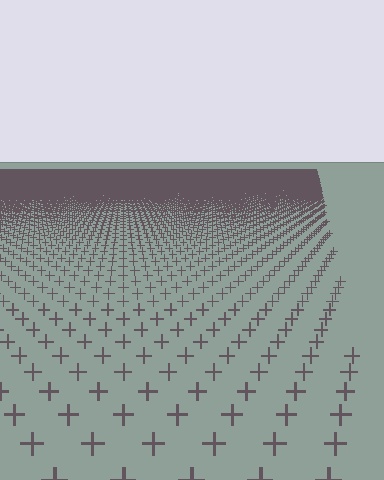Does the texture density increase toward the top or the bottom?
Density increases toward the top.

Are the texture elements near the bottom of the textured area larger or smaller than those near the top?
Larger. Near the bottom, elements are closer to the viewer and appear at a bigger on-screen size.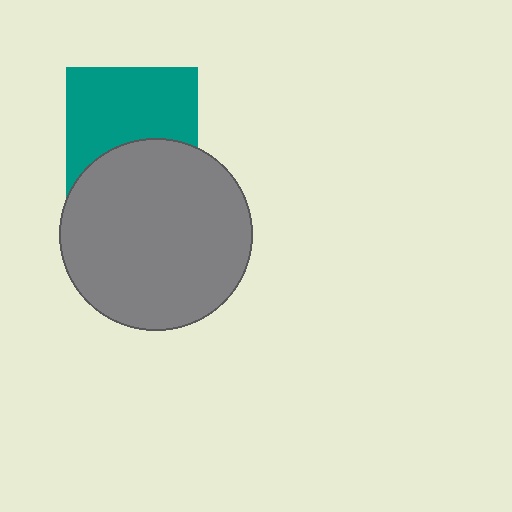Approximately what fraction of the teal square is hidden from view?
Roughly 37% of the teal square is hidden behind the gray circle.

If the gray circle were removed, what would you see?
You would see the complete teal square.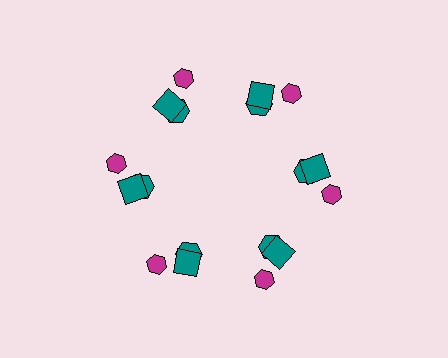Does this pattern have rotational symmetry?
Yes, this pattern has 6-fold rotational symmetry. It looks the same after rotating 60 degrees around the center.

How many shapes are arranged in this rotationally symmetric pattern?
There are 18 shapes, arranged in 6 groups of 3.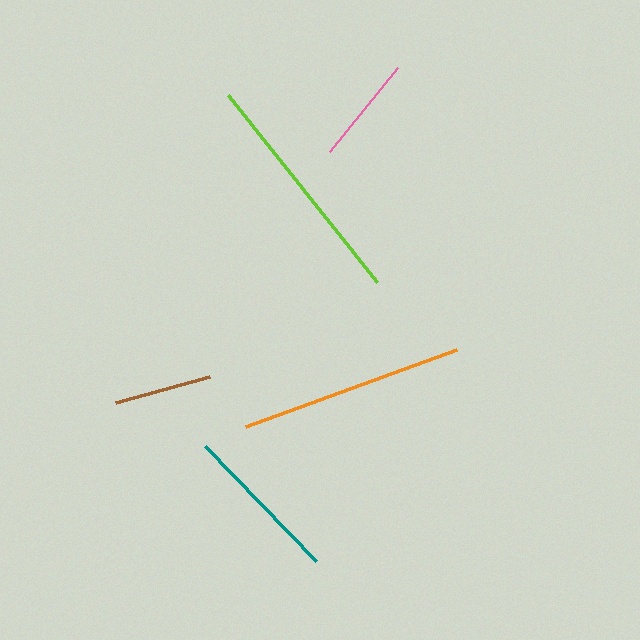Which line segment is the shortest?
The brown line is the shortest at approximately 97 pixels.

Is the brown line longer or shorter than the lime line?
The lime line is longer than the brown line.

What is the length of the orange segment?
The orange segment is approximately 225 pixels long.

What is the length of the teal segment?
The teal segment is approximately 160 pixels long.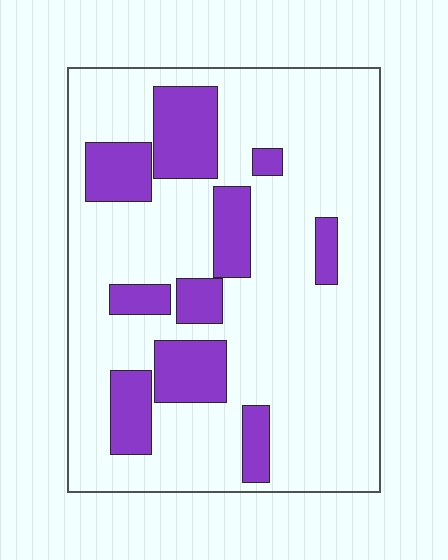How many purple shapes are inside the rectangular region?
10.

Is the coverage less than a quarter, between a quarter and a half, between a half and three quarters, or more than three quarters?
Less than a quarter.